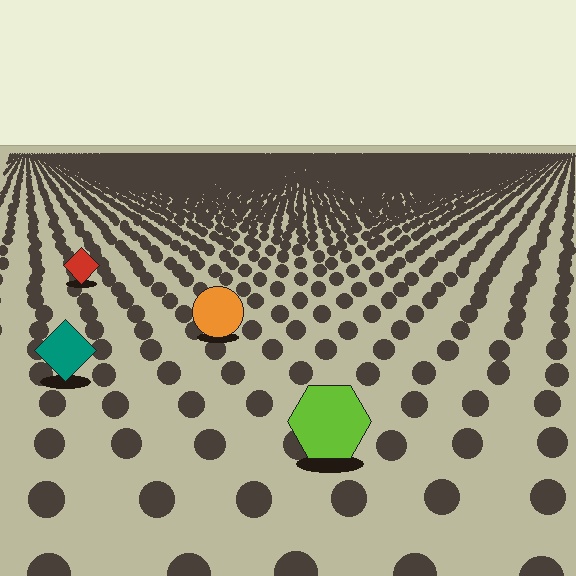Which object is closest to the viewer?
The lime hexagon is closest. The texture marks near it are larger and more spread out.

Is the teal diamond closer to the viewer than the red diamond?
Yes. The teal diamond is closer — you can tell from the texture gradient: the ground texture is coarser near it.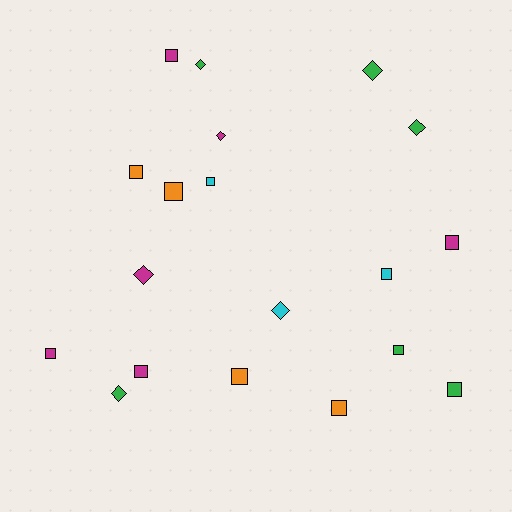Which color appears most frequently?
Green, with 6 objects.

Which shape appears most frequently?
Square, with 12 objects.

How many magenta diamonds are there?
There are 2 magenta diamonds.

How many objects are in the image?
There are 19 objects.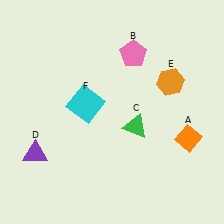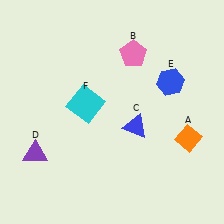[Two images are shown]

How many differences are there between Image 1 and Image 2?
There are 2 differences between the two images.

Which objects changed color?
C changed from green to blue. E changed from orange to blue.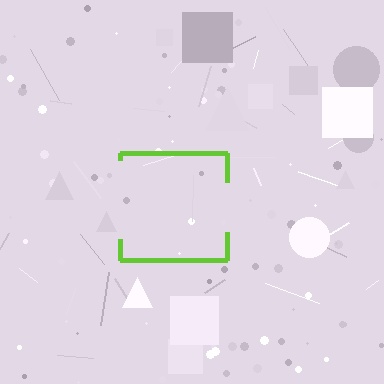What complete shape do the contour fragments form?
The contour fragments form a square.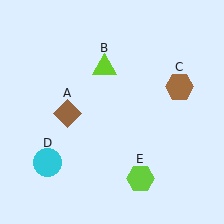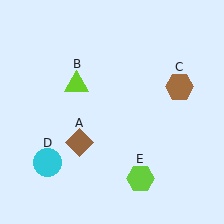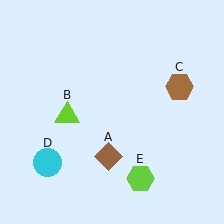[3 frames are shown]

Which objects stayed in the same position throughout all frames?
Brown hexagon (object C) and cyan circle (object D) and lime hexagon (object E) remained stationary.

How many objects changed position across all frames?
2 objects changed position: brown diamond (object A), lime triangle (object B).